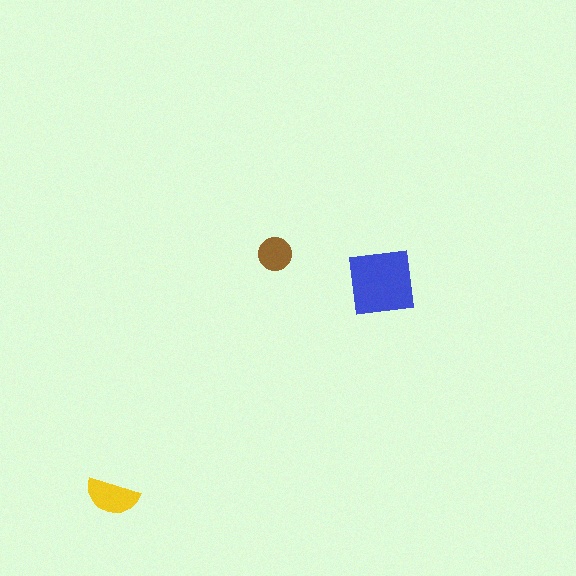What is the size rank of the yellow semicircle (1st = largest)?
2nd.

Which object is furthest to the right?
The blue square is rightmost.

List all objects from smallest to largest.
The brown circle, the yellow semicircle, the blue square.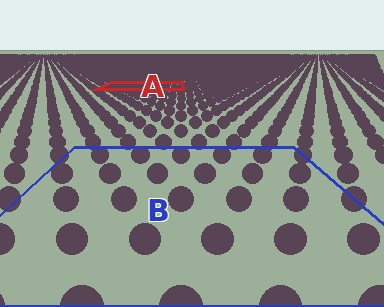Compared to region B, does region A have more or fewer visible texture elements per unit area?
Region A has more texture elements per unit area — they are packed more densely because it is farther away.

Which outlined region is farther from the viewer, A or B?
Region A is farther from the viewer — the texture elements inside it appear smaller and more densely packed.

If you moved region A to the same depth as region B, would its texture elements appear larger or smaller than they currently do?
They would appear larger. At a closer depth, the same texture elements are projected at a bigger on-screen size.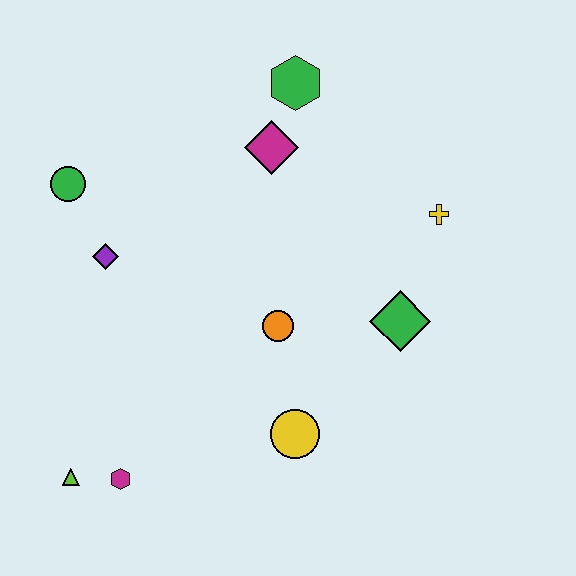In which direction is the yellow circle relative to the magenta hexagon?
The yellow circle is to the right of the magenta hexagon.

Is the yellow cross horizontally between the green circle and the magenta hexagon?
No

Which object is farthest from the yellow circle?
The green hexagon is farthest from the yellow circle.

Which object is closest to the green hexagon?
The magenta diamond is closest to the green hexagon.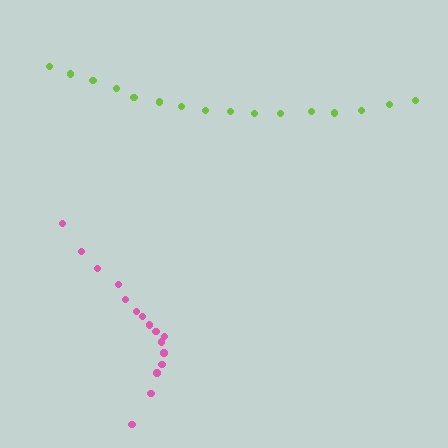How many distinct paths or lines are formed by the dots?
There are 2 distinct paths.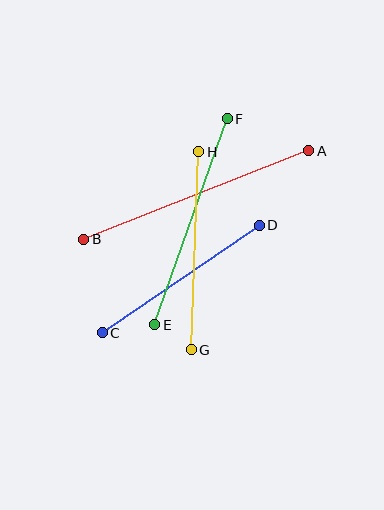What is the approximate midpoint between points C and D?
The midpoint is at approximately (181, 279) pixels.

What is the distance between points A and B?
The distance is approximately 242 pixels.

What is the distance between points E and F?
The distance is approximately 218 pixels.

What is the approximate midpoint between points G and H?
The midpoint is at approximately (195, 251) pixels.